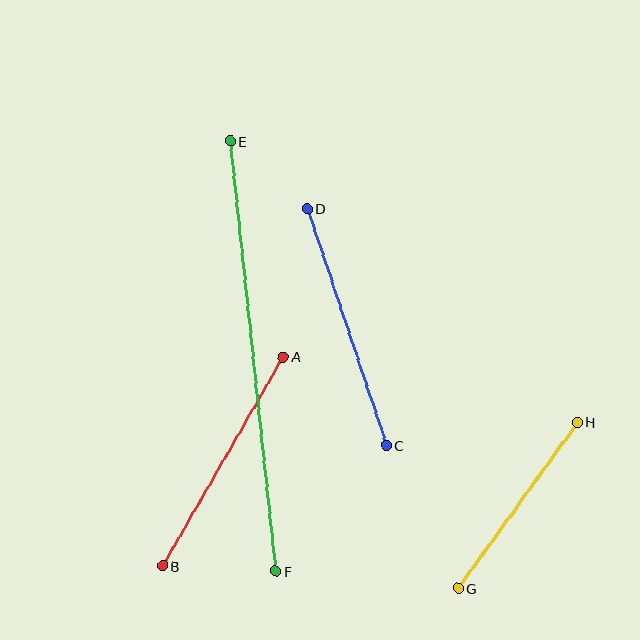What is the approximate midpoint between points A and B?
The midpoint is at approximately (223, 461) pixels.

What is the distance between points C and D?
The distance is approximately 250 pixels.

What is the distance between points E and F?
The distance is approximately 432 pixels.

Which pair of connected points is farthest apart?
Points E and F are farthest apart.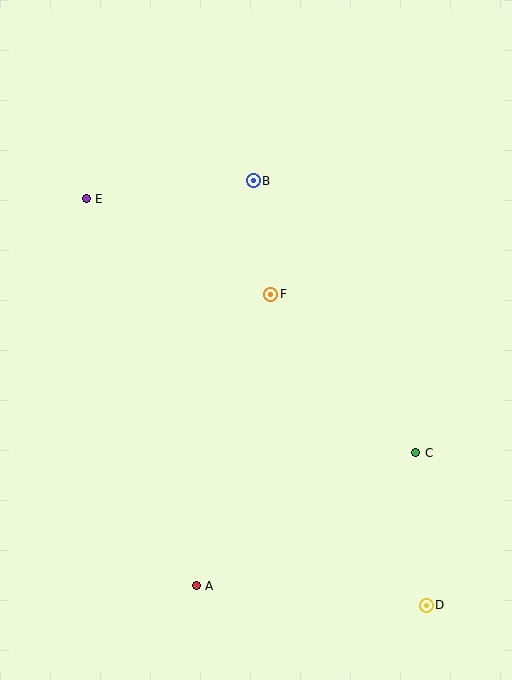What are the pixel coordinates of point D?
Point D is at (426, 605).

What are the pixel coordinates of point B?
Point B is at (253, 181).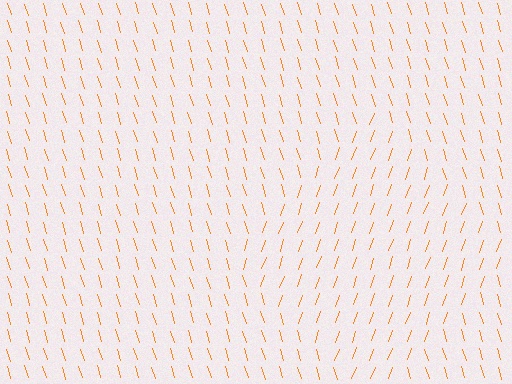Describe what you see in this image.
The image is filled with small orange line segments. A diamond region in the image has lines oriented differently from the surrounding lines, creating a visible texture boundary.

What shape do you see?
I see a diamond.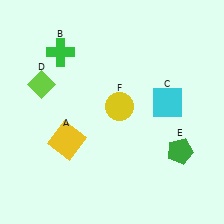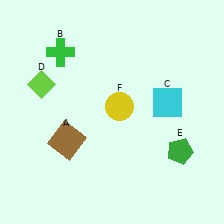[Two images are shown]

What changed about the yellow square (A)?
In Image 1, A is yellow. In Image 2, it changed to brown.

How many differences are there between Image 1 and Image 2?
There is 1 difference between the two images.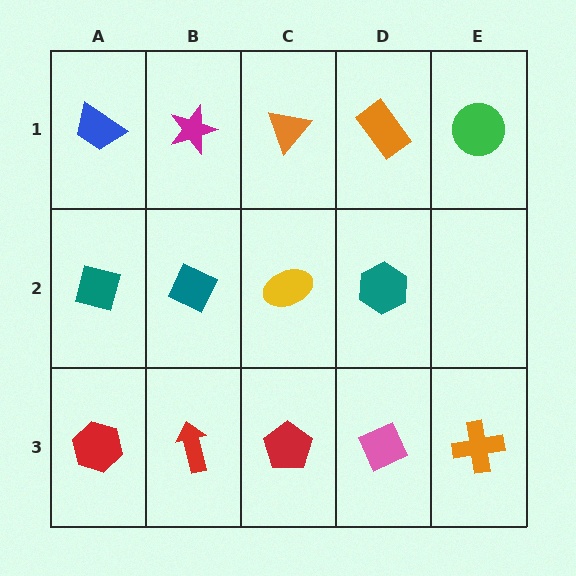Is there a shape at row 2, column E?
No, that cell is empty.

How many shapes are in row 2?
4 shapes.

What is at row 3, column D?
A pink diamond.